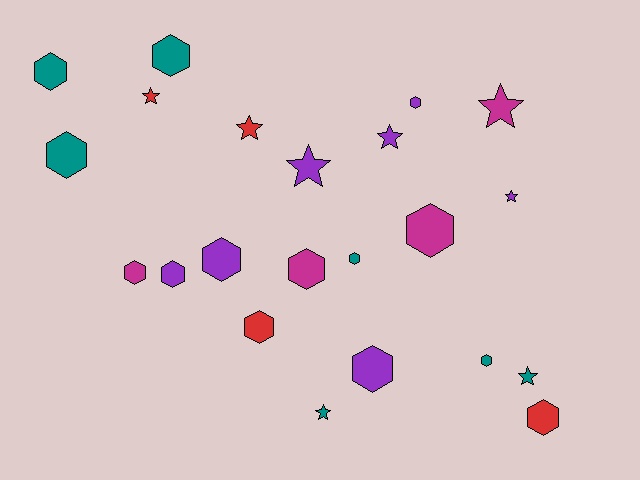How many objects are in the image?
There are 22 objects.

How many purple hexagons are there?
There are 4 purple hexagons.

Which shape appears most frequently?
Hexagon, with 14 objects.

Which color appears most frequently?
Purple, with 7 objects.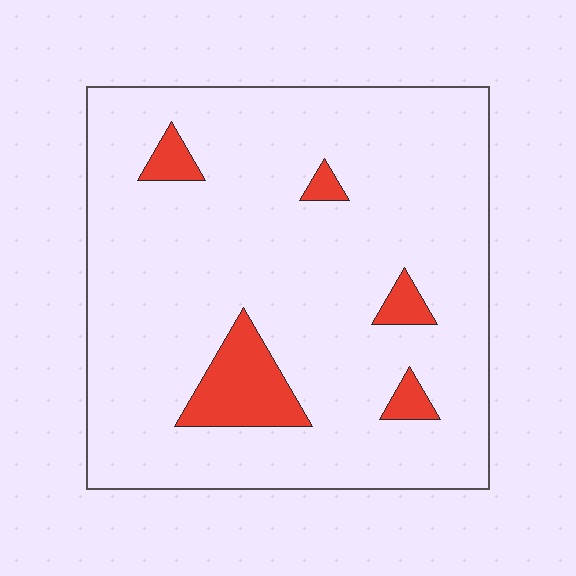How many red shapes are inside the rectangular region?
5.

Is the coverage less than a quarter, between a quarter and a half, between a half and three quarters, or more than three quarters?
Less than a quarter.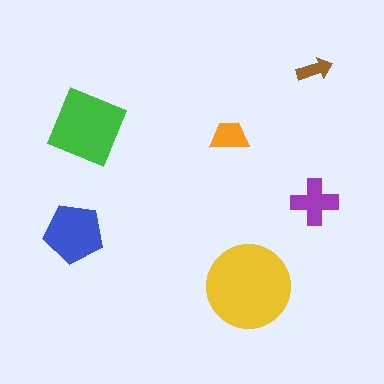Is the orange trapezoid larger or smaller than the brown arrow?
Larger.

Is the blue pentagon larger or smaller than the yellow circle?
Smaller.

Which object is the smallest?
The brown arrow.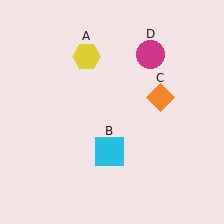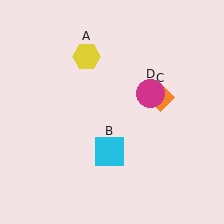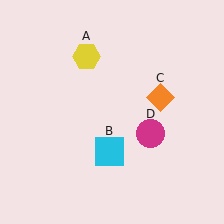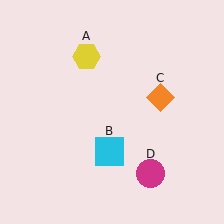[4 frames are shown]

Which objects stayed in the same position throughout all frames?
Yellow hexagon (object A) and cyan square (object B) and orange diamond (object C) remained stationary.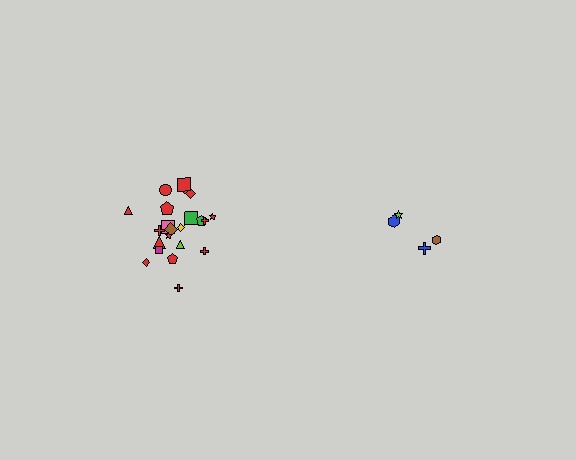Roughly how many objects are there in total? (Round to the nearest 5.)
Roughly 25 objects in total.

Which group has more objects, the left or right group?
The left group.